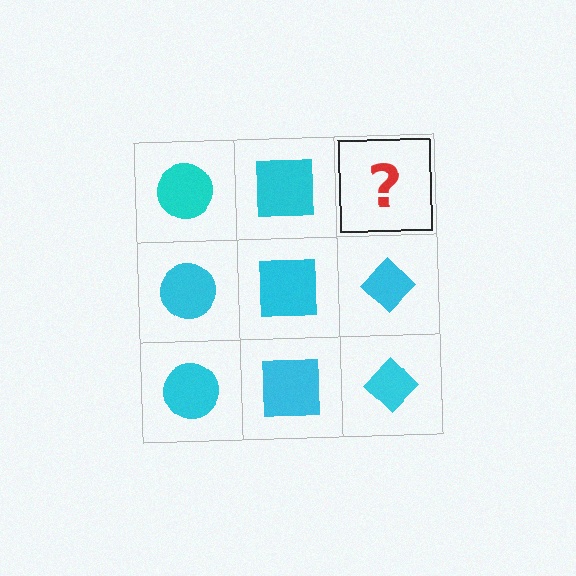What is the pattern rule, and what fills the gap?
The rule is that each column has a consistent shape. The gap should be filled with a cyan diamond.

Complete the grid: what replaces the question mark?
The question mark should be replaced with a cyan diamond.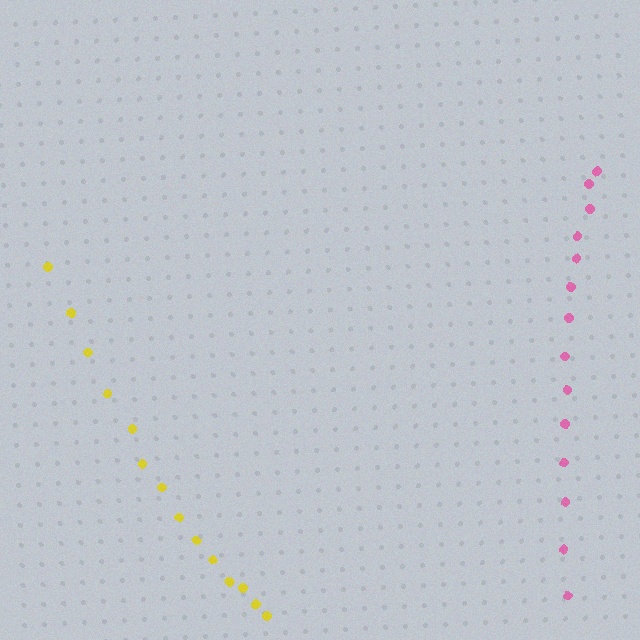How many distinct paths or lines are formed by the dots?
There are 2 distinct paths.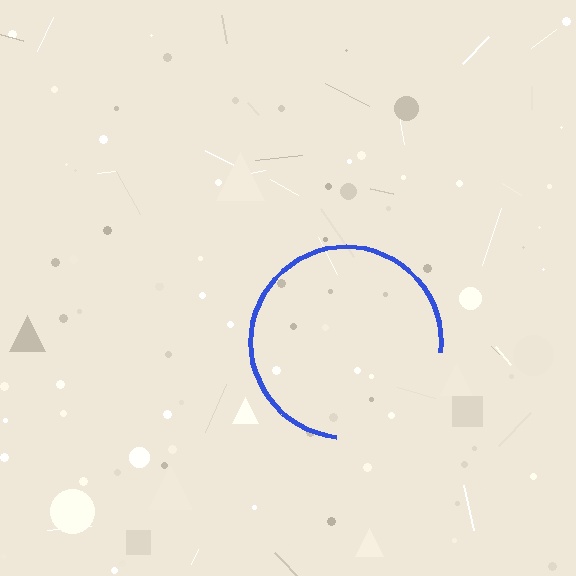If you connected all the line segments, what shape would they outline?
They would outline a circle.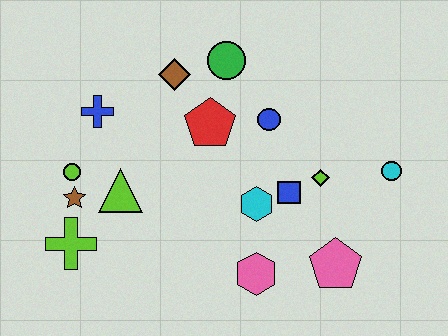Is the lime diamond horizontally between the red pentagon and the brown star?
No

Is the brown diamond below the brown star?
No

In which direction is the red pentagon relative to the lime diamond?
The red pentagon is to the left of the lime diamond.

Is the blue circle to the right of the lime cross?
Yes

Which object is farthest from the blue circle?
The lime cross is farthest from the blue circle.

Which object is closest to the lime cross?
The brown star is closest to the lime cross.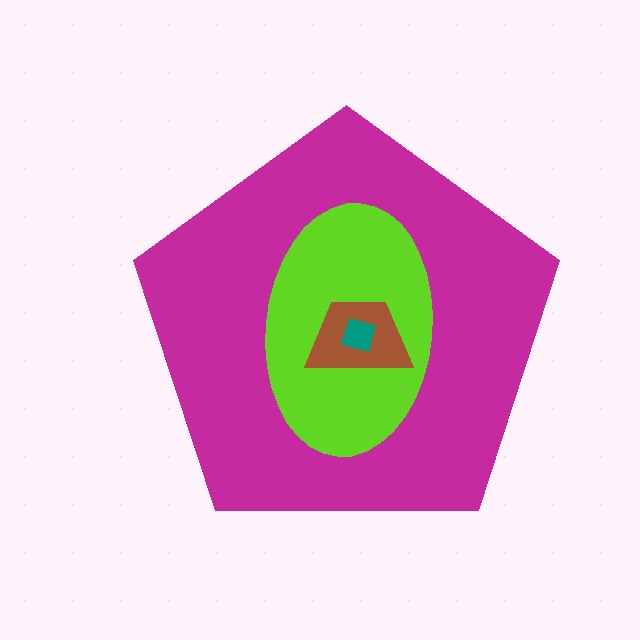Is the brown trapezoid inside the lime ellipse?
Yes.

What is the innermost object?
The teal square.